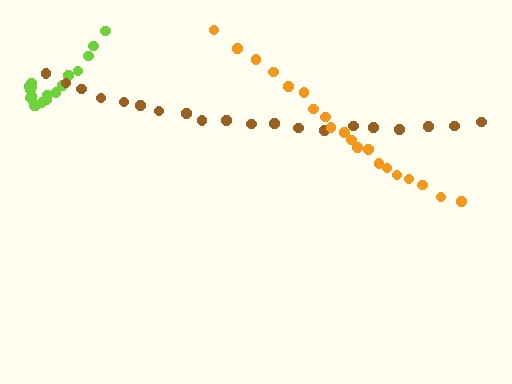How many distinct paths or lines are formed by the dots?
There are 3 distinct paths.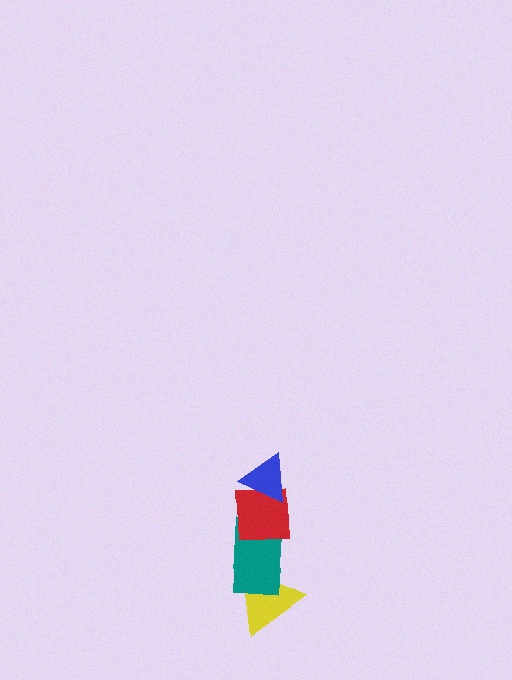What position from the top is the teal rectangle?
The teal rectangle is 3rd from the top.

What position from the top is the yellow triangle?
The yellow triangle is 4th from the top.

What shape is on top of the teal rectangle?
The red square is on top of the teal rectangle.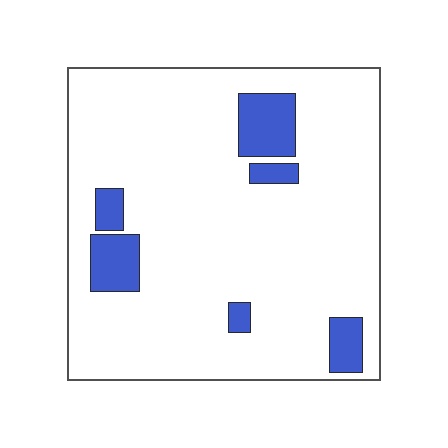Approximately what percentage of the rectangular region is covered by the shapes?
Approximately 10%.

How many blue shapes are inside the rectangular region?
6.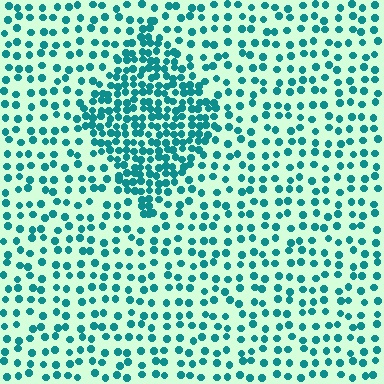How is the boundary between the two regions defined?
The boundary is defined by a change in element density (approximately 2.3x ratio). All elements are the same color, size, and shape.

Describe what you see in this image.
The image contains small teal elements arranged at two different densities. A diamond-shaped region is visible where the elements are more densely packed than the surrounding area.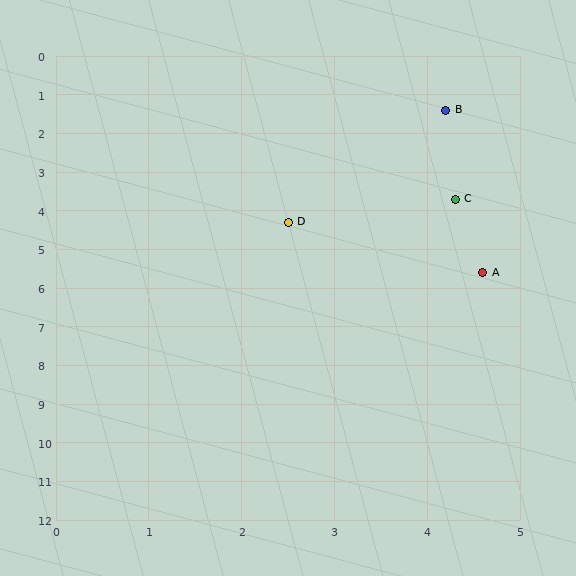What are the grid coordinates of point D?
Point D is at approximately (2.5, 4.3).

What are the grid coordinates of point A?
Point A is at approximately (4.6, 5.6).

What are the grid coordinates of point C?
Point C is at approximately (4.3, 3.7).